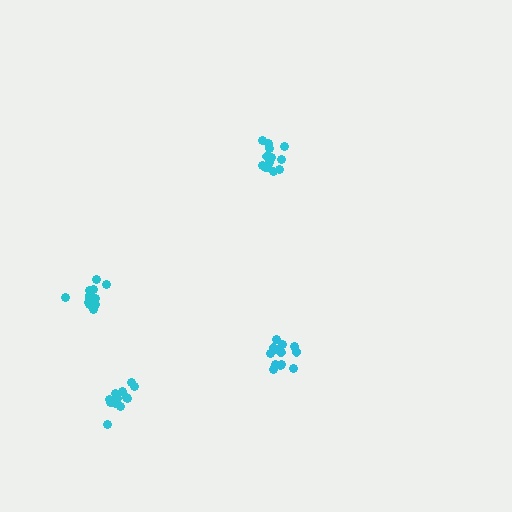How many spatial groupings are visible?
There are 4 spatial groupings.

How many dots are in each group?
Group 1: 14 dots, Group 2: 13 dots, Group 3: 13 dots, Group 4: 14 dots (54 total).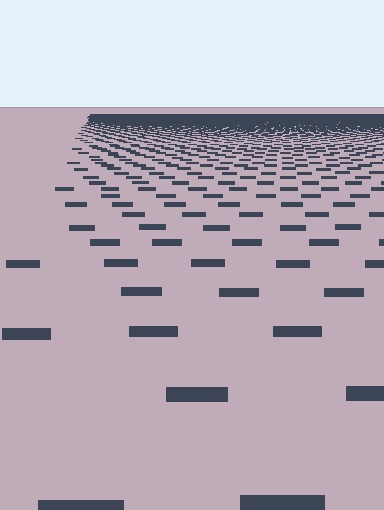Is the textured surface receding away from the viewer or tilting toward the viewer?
The surface is receding away from the viewer. Texture elements get smaller and denser toward the top.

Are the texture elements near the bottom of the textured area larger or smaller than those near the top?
Larger. Near the bottom, elements are closer to the viewer and appear at a bigger on-screen size.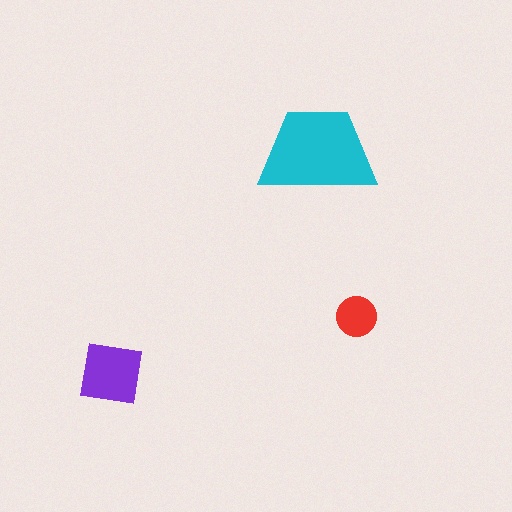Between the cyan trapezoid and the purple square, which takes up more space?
The cyan trapezoid.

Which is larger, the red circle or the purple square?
The purple square.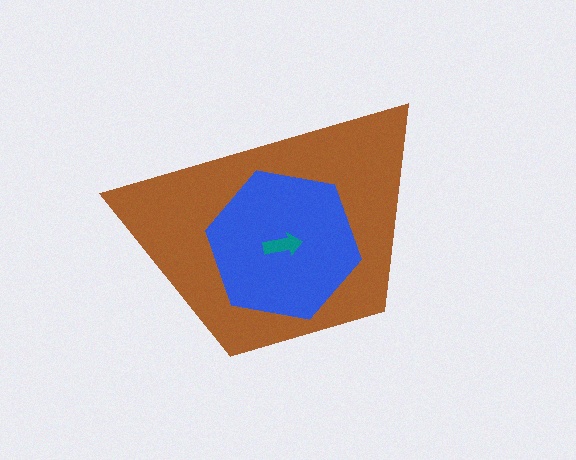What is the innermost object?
The teal arrow.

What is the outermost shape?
The brown trapezoid.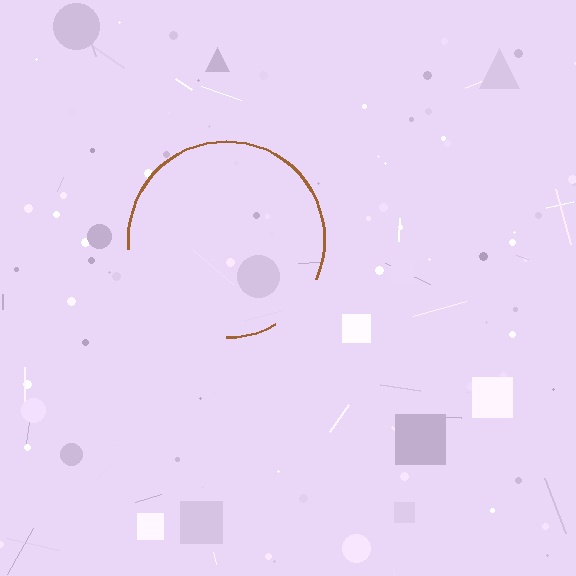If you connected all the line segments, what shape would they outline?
They would outline a circle.